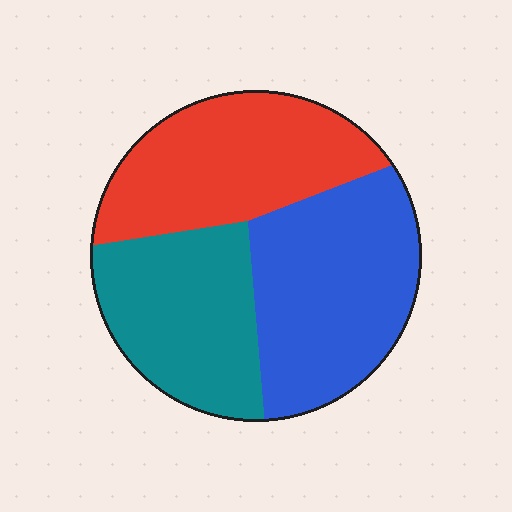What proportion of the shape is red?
Red takes up between a quarter and a half of the shape.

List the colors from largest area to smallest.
From largest to smallest: blue, red, teal.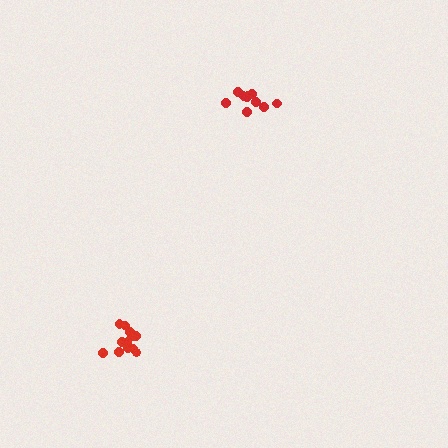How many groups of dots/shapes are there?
There are 2 groups.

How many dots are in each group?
Group 1: 12 dots, Group 2: 10 dots (22 total).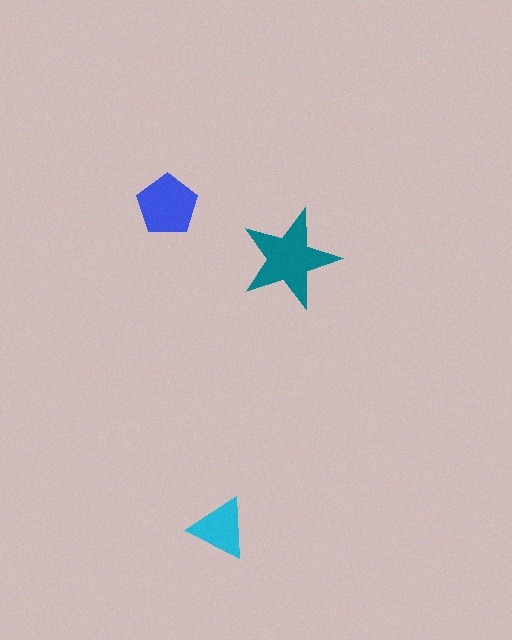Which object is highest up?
The blue pentagon is topmost.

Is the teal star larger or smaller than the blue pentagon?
Larger.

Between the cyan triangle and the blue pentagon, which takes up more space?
The blue pentagon.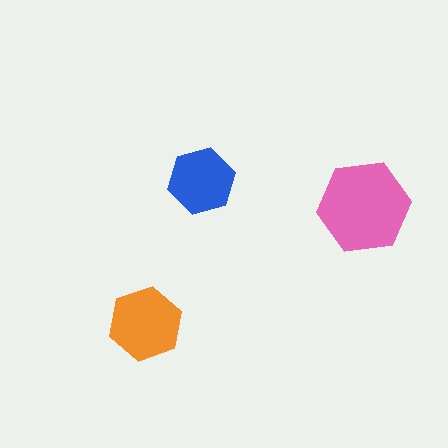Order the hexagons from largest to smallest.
the pink one, the orange one, the blue one.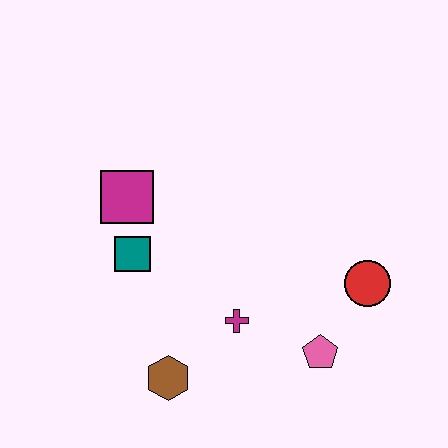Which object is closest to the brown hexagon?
The magenta cross is closest to the brown hexagon.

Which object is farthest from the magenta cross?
The magenta square is farthest from the magenta cross.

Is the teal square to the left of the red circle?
Yes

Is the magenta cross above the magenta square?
No